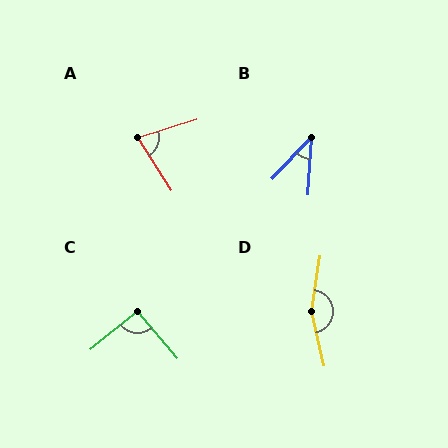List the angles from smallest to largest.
B (40°), A (74°), C (91°), D (159°).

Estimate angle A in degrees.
Approximately 74 degrees.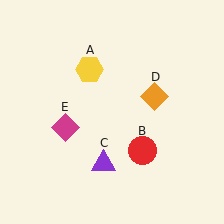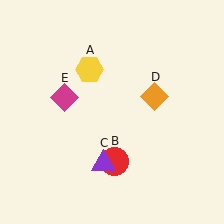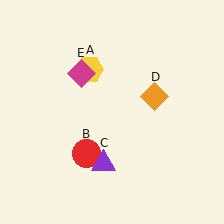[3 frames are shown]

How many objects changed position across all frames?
2 objects changed position: red circle (object B), magenta diamond (object E).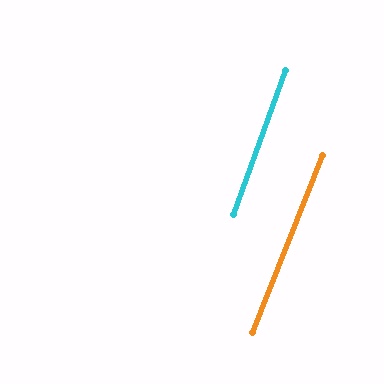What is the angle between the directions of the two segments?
Approximately 2 degrees.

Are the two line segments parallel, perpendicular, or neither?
Parallel — their directions differ by only 1.7°.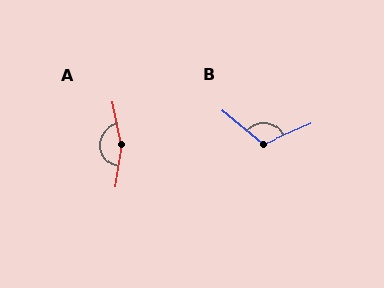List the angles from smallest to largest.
B (117°), A (161°).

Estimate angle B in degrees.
Approximately 117 degrees.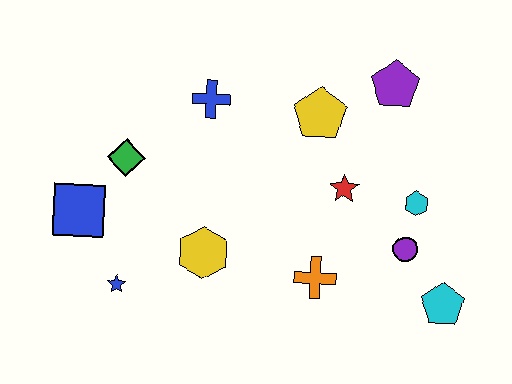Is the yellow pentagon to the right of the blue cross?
Yes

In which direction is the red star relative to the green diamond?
The red star is to the right of the green diamond.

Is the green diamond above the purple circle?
Yes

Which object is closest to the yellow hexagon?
The blue star is closest to the yellow hexagon.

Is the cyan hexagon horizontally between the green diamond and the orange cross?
No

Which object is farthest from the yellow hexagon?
The purple pentagon is farthest from the yellow hexagon.